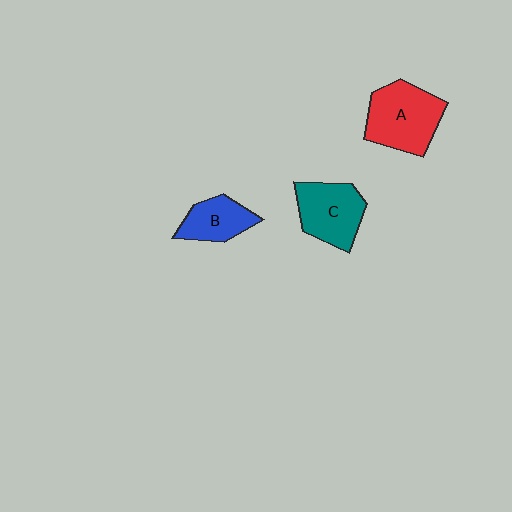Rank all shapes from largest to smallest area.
From largest to smallest: A (red), C (teal), B (blue).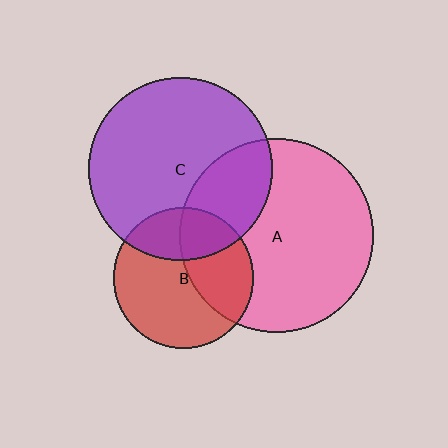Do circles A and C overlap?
Yes.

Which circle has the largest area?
Circle A (pink).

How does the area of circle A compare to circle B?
Approximately 1.9 times.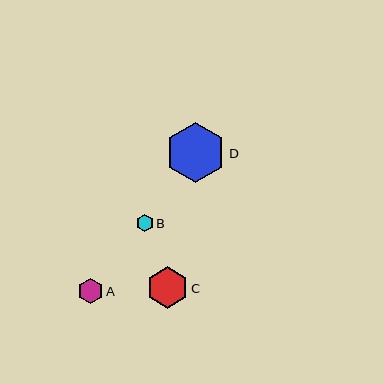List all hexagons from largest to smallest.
From largest to smallest: D, C, A, B.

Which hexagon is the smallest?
Hexagon B is the smallest with a size of approximately 17 pixels.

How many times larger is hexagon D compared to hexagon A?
Hexagon D is approximately 2.4 times the size of hexagon A.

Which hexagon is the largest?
Hexagon D is the largest with a size of approximately 60 pixels.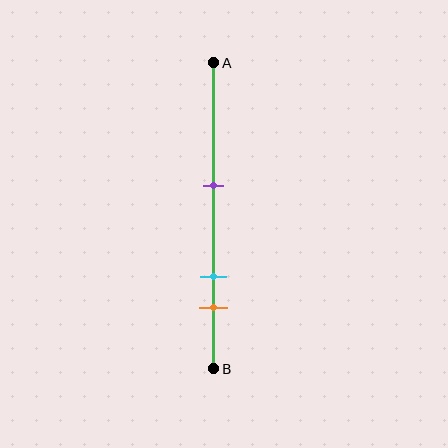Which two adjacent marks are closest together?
The cyan and orange marks are the closest adjacent pair.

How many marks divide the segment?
There are 3 marks dividing the segment.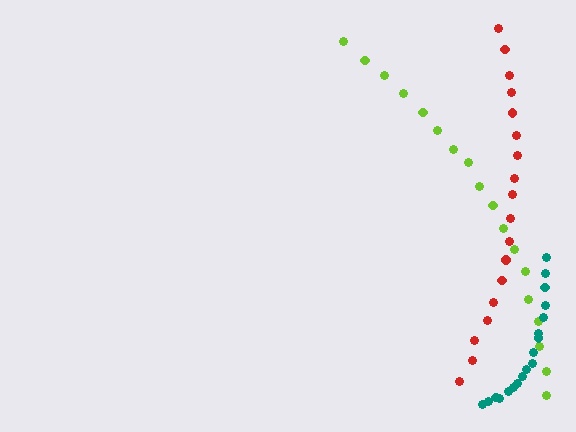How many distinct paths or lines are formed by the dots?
There are 3 distinct paths.